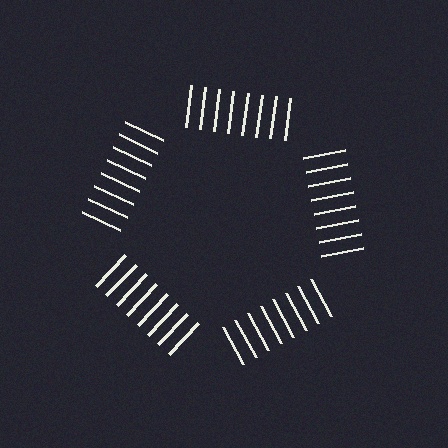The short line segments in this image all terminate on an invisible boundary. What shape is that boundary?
An illusory pentagon — the line segments terminate on its edges but no continuous stroke is drawn.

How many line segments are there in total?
40 — 8 along each of the 5 edges.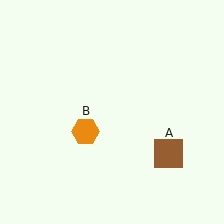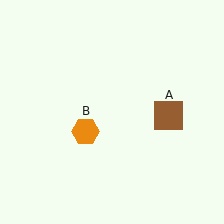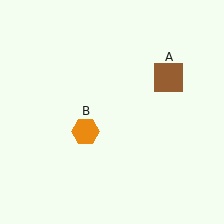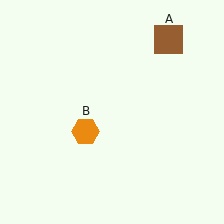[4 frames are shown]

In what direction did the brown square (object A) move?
The brown square (object A) moved up.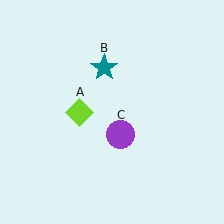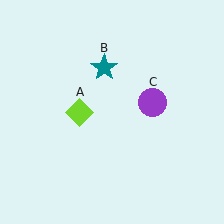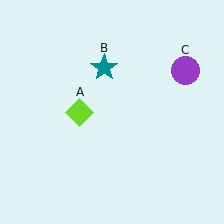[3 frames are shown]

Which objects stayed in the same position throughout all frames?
Lime diamond (object A) and teal star (object B) remained stationary.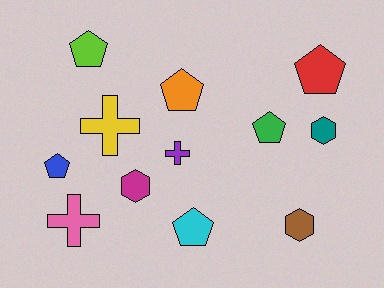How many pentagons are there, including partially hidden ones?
There are 6 pentagons.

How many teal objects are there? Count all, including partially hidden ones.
There is 1 teal object.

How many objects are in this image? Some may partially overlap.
There are 12 objects.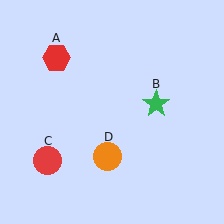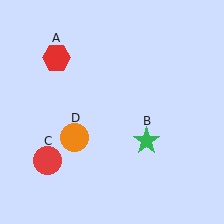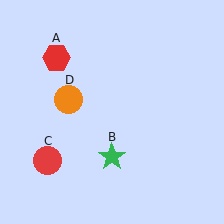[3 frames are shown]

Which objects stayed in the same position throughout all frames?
Red hexagon (object A) and red circle (object C) remained stationary.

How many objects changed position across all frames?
2 objects changed position: green star (object B), orange circle (object D).